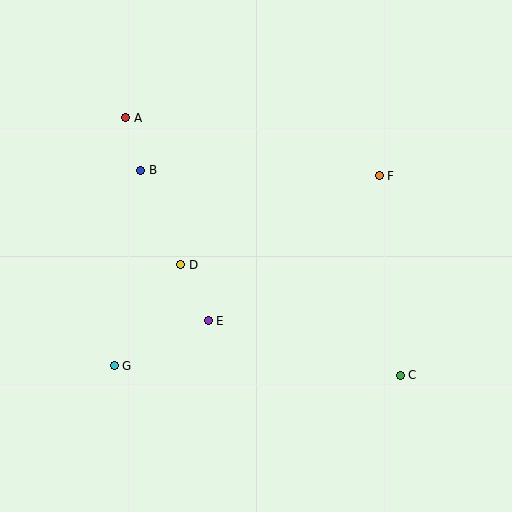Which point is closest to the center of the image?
Point D at (181, 265) is closest to the center.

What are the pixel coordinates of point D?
Point D is at (181, 265).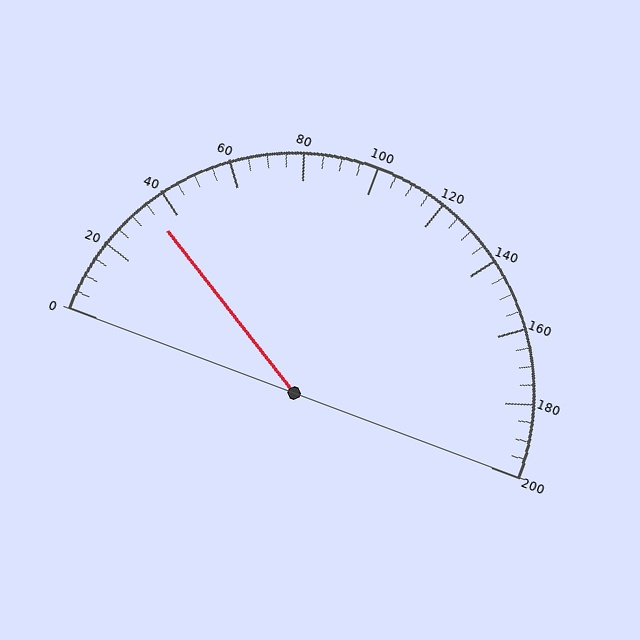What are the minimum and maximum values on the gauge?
The gauge ranges from 0 to 200.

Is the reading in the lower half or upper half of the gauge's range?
The reading is in the lower half of the range (0 to 200).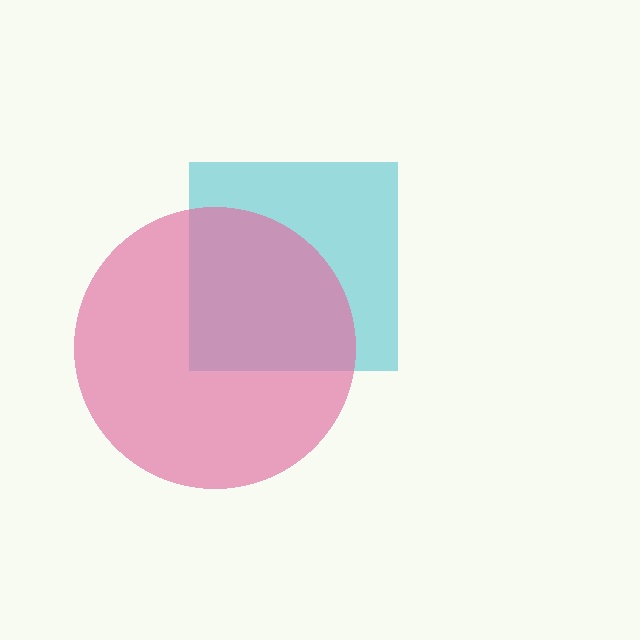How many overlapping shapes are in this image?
There are 2 overlapping shapes in the image.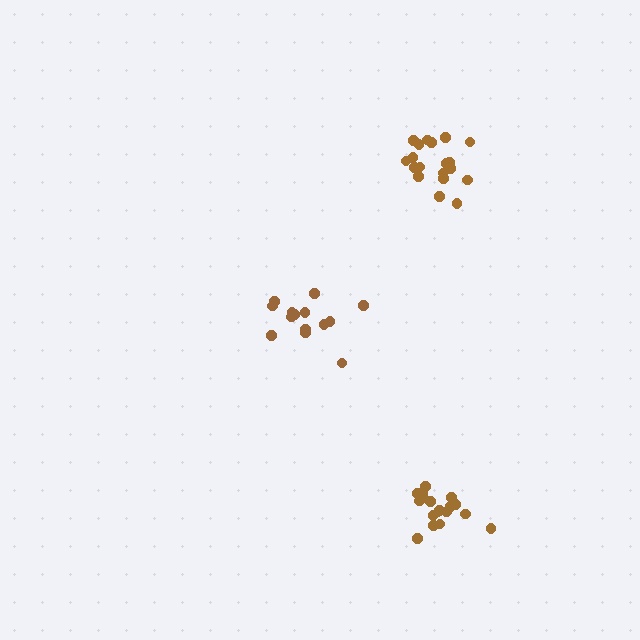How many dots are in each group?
Group 1: 14 dots, Group 2: 19 dots, Group 3: 18 dots (51 total).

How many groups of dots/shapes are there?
There are 3 groups.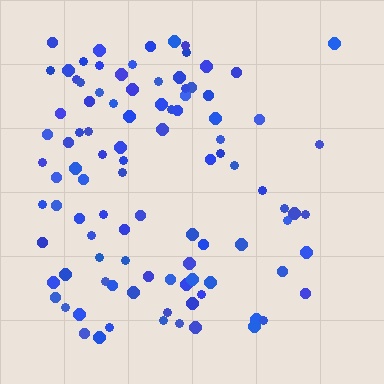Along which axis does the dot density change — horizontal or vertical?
Horizontal.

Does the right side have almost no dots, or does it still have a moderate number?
Still a moderate number, just noticeably fewer than the left.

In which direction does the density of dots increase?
From right to left, with the left side densest.